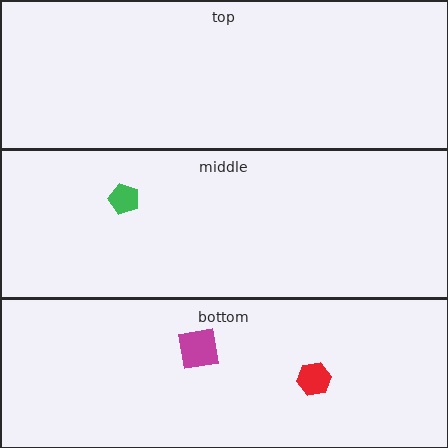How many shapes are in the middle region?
1.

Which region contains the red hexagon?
The bottom region.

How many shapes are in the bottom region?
2.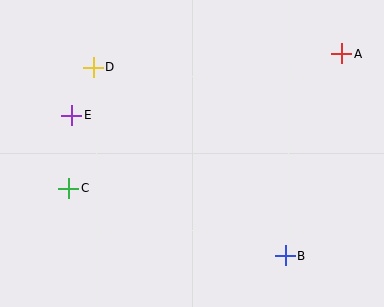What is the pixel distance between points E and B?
The distance between E and B is 256 pixels.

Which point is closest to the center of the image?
Point E at (72, 115) is closest to the center.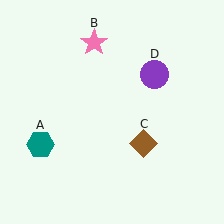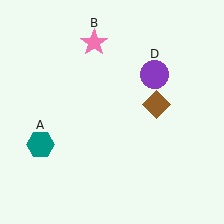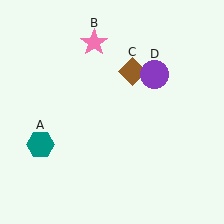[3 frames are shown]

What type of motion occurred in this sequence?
The brown diamond (object C) rotated counterclockwise around the center of the scene.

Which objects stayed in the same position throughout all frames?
Teal hexagon (object A) and pink star (object B) and purple circle (object D) remained stationary.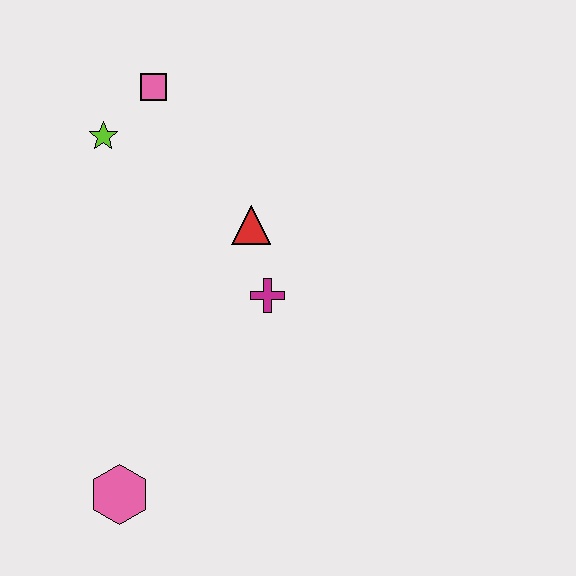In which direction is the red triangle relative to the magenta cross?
The red triangle is above the magenta cross.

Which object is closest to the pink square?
The lime star is closest to the pink square.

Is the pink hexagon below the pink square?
Yes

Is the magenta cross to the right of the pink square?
Yes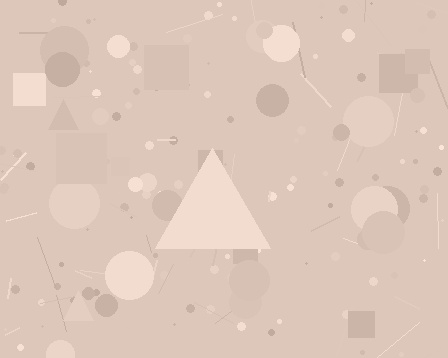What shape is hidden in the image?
A triangle is hidden in the image.